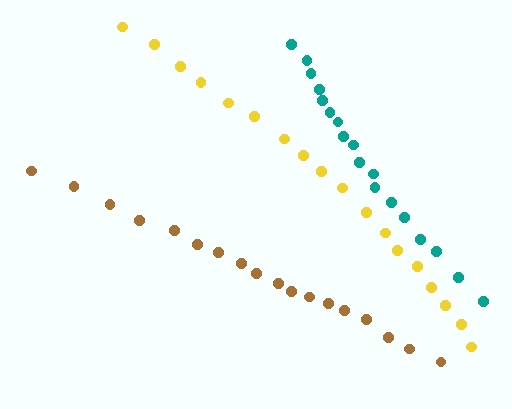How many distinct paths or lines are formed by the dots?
There are 3 distinct paths.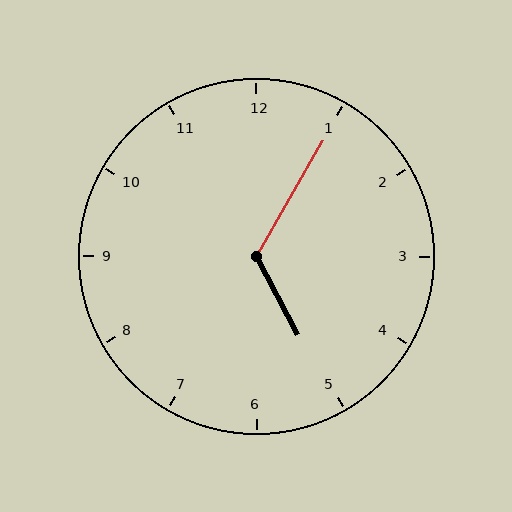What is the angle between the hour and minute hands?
Approximately 122 degrees.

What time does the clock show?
5:05.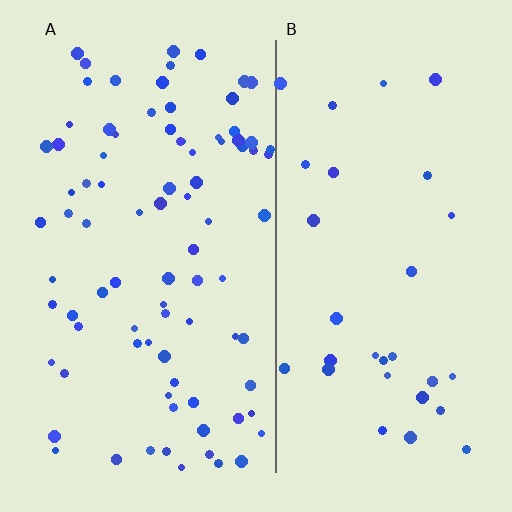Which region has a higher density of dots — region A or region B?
A (the left).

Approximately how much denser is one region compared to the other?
Approximately 2.8× — region A over region B.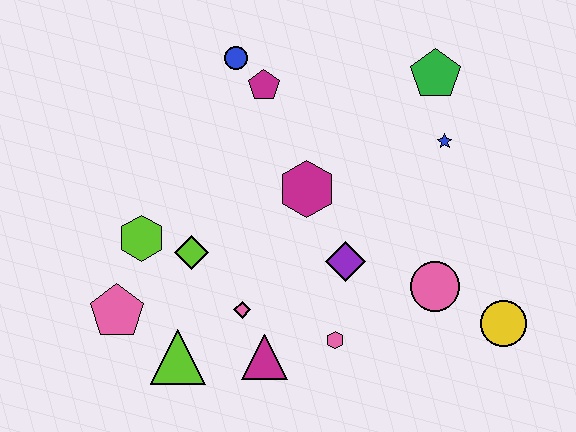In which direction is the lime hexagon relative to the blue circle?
The lime hexagon is below the blue circle.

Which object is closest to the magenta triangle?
The pink diamond is closest to the magenta triangle.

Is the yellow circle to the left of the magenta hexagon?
No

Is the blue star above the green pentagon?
No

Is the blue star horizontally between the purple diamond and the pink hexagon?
No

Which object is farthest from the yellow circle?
The pink pentagon is farthest from the yellow circle.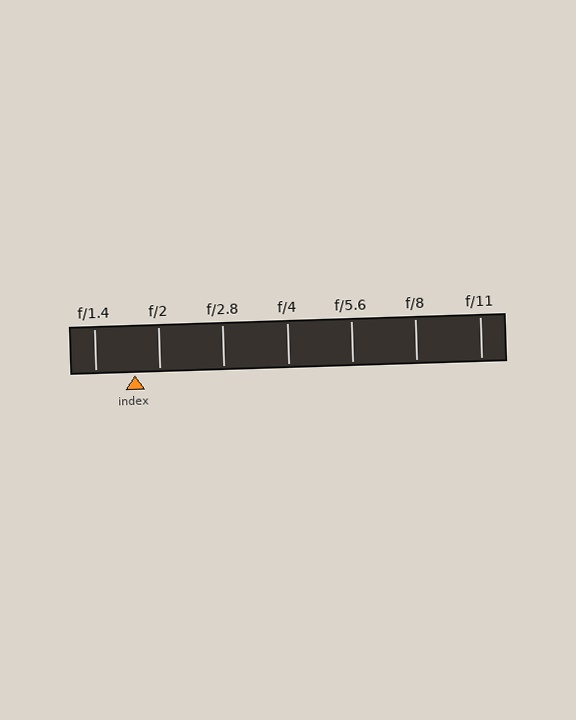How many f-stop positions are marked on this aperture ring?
There are 7 f-stop positions marked.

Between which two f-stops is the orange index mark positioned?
The index mark is between f/1.4 and f/2.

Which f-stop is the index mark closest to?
The index mark is closest to f/2.